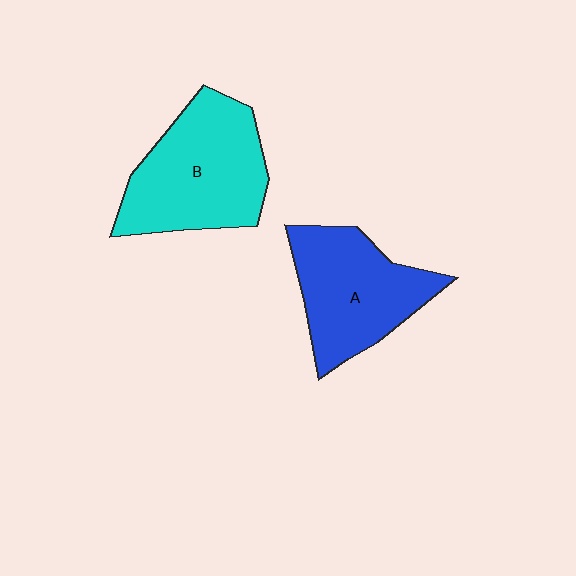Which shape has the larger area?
Shape B (cyan).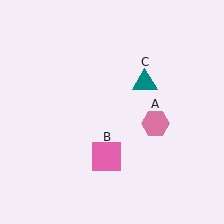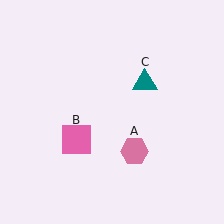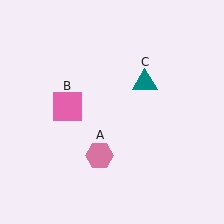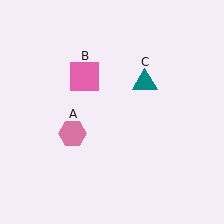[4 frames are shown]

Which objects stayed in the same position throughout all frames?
Teal triangle (object C) remained stationary.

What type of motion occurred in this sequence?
The pink hexagon (object A), pink square (object B) rotated clockwise around the center of the scene.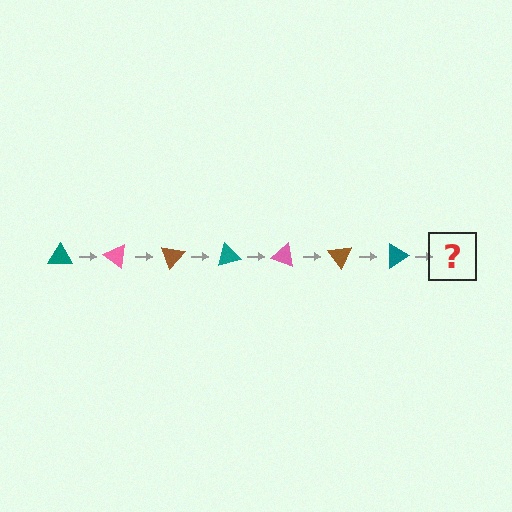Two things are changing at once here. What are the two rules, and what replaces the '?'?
The two rules are that it rotates 35 degrees each step and the color cycles through teal, pink, and brown. The '?' should be a pink triangle, rotated 245 degrees from the start.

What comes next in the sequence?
The next element should be a pink triangle, rotated 245 degrees from the start.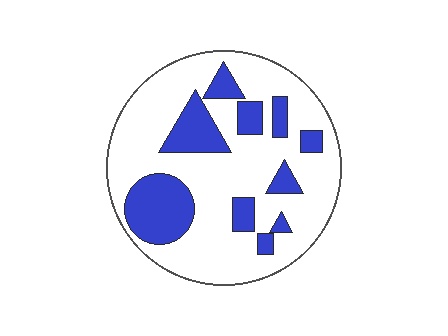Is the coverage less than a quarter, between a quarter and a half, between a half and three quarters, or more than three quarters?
Between a quarter and a half.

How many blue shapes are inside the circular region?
10.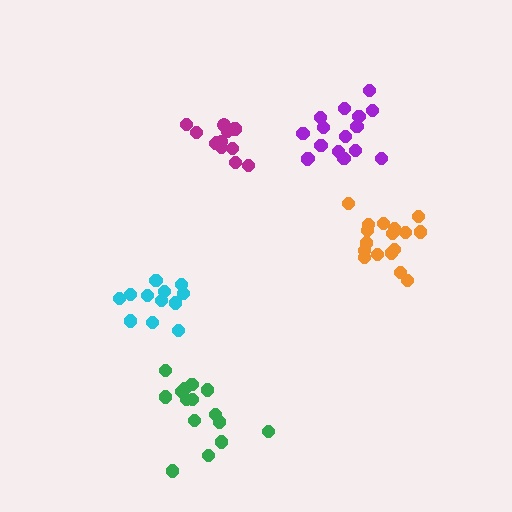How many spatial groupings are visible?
There are 5 spatial groupings.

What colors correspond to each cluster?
The clusters are colored: magenta, orange, cyan, purple, green.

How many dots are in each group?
Group 1: 13 dots, Group 2: 17 dots, Group 3: 12 dots, Group 4: 16 dots, Group 5: 15 dots (73 total).